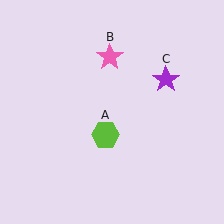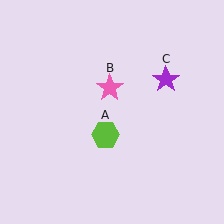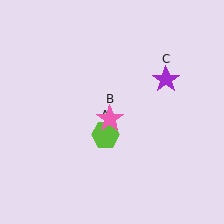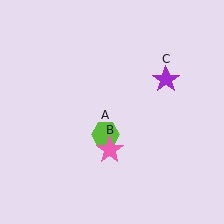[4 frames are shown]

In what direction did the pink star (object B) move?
The pink star (object B) moved down.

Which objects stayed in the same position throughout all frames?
Lime hexagon (object A) and purple star (object C) remained stationary.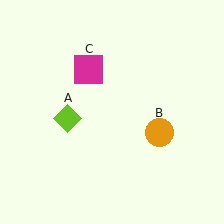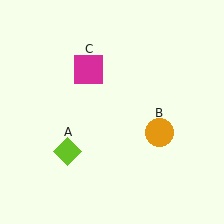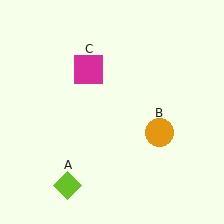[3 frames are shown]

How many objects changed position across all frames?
1 object changed position: lime diamond (object A).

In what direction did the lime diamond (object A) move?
The lime diamond (object A) moved down.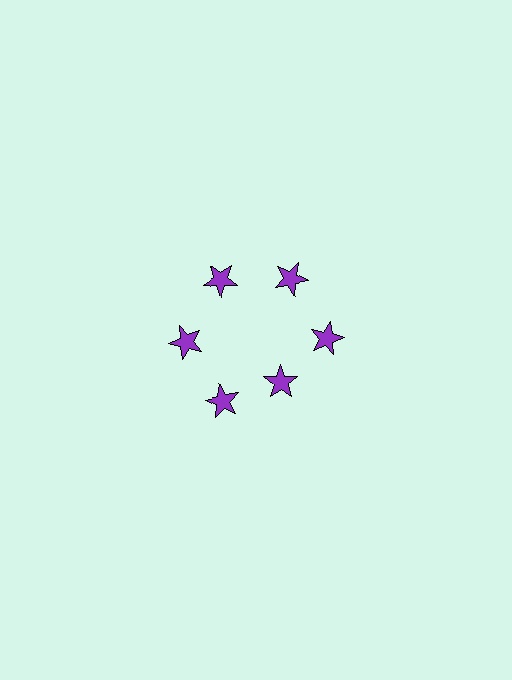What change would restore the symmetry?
The symmetry would be restored by moving it outward, back onto the ring so that all 6 stars sit at equal angles and equal distance from the center.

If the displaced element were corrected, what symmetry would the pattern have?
It would have 6-fold rotational symmetry — the pattern would map onto itself every 60 degrees.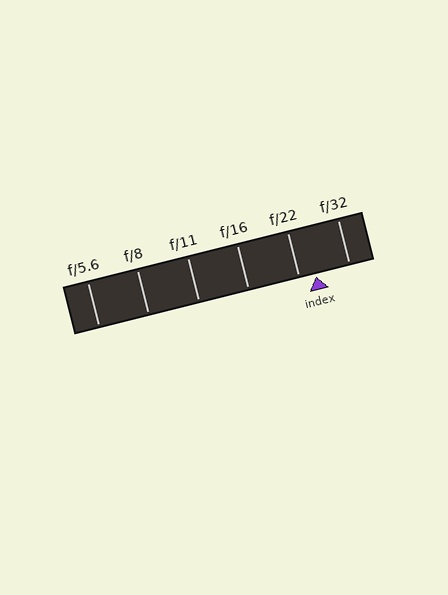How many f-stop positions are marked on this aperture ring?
There are 6 f-stop positions marked.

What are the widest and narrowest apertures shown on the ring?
The widest aperture shown is f/5.6 and the narrowest is f/32.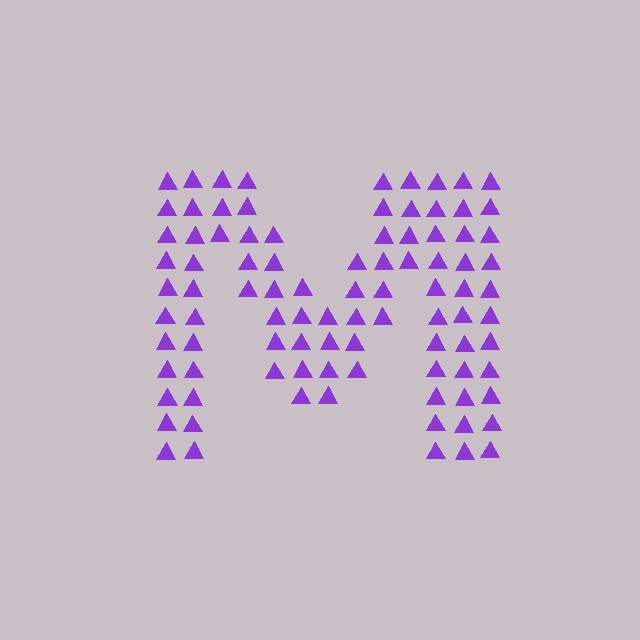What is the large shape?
The large shape is the letter M.